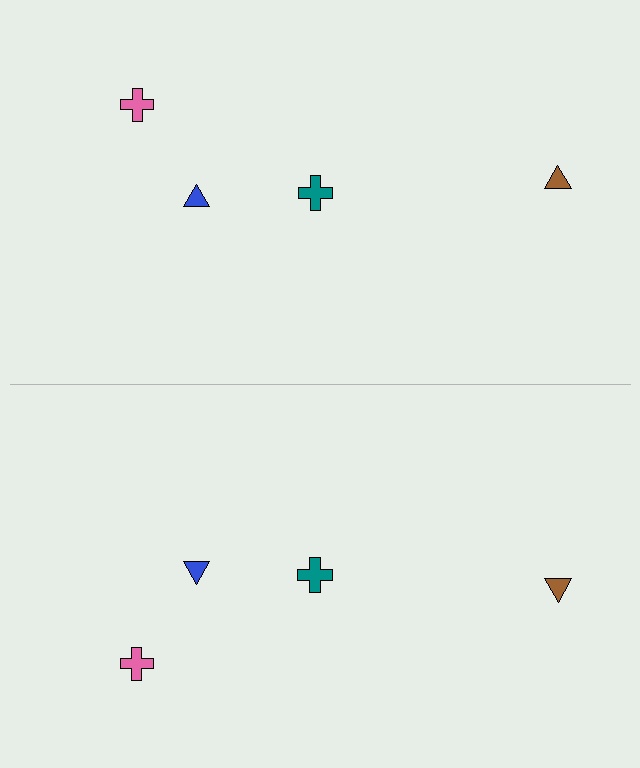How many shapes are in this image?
There are 8 shapes in this image.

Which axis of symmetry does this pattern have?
The pattern has a horizontal axis of symmetry running through the center of the image.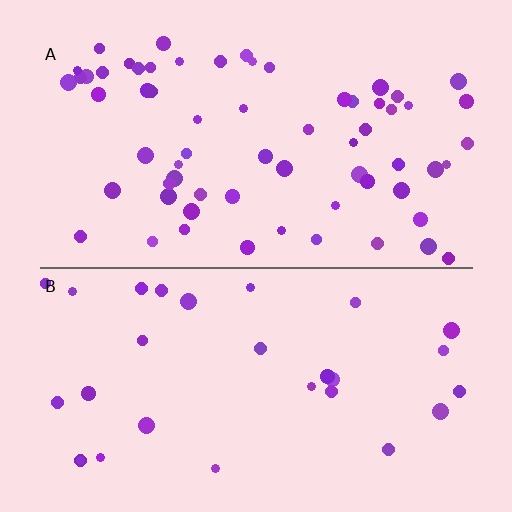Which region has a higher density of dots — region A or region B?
A (the top).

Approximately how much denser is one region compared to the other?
Approximately 2.2× — region A over region B.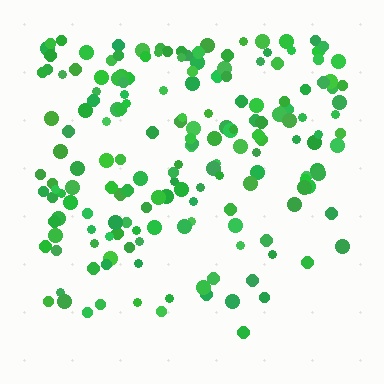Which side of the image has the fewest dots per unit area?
The bottom.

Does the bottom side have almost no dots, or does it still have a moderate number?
Still a moderate number, just noticeably fewer than the top.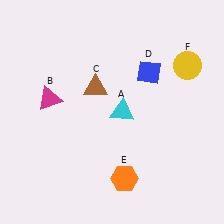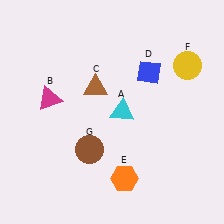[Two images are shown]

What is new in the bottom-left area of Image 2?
A brown circle (G) was added in the bottom-left area of Image 2.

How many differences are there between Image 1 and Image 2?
There is 1 difference between the two images.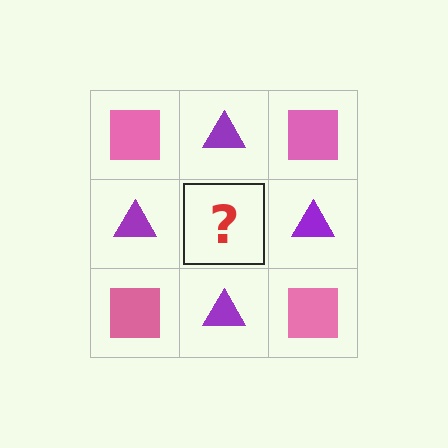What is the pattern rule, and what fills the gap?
The rule is that it alternates pink square and purple triangle in a checkerboard pattern. The gap should be filled with a pink square.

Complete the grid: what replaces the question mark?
The question mark should be replaced with a pink square.